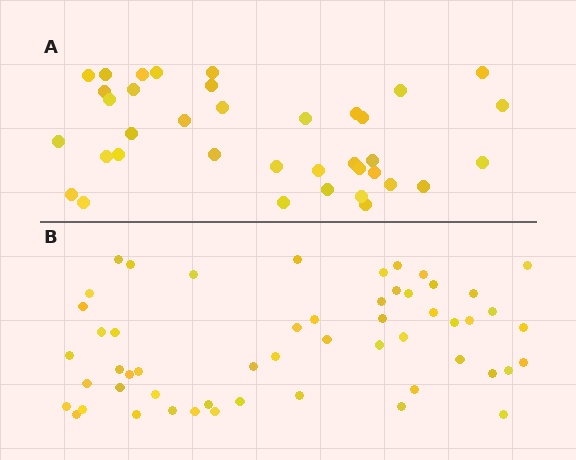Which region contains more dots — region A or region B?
Region B (the bottom region) has more dots.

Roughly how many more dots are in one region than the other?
Region B has approximately 15 more dots than region A.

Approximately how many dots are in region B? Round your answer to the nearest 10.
About 50 dots. (The exact count is 54, which rounds to 50.)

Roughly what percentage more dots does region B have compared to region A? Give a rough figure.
About 45% more.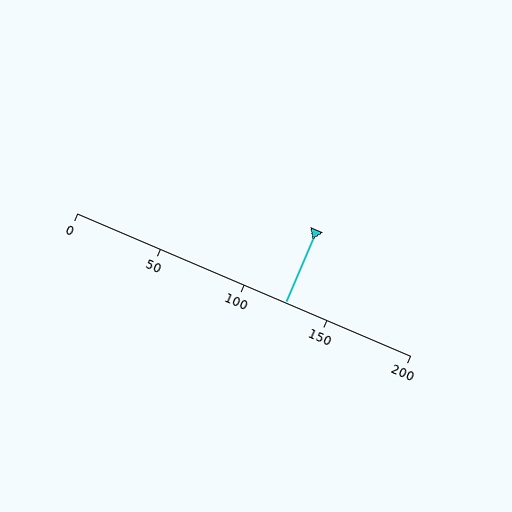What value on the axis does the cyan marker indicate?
The marker indicates approximately 125.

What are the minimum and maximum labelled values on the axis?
The axis runs from 0 to 200.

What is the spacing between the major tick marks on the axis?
The major ticks are spaced 50 apart.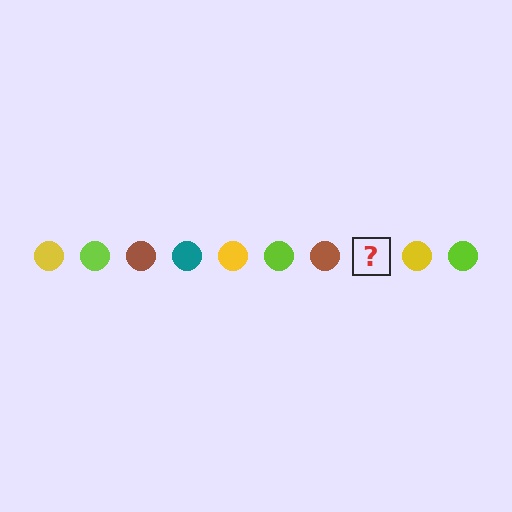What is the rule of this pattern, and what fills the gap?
The rule is that the pattern cycles through yellow, lime, brown, teal circles. The gap should be filled with a teal circle.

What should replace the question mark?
The question mark should be replaced with a teal circle.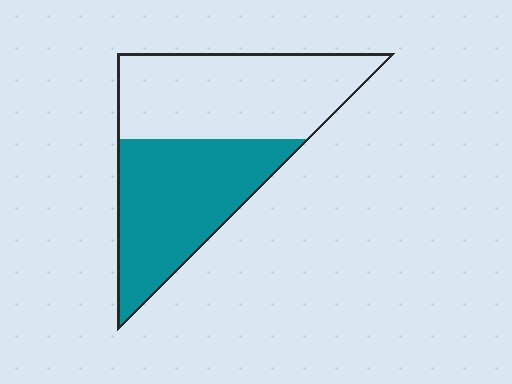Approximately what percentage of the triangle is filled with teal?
Approximately 50%.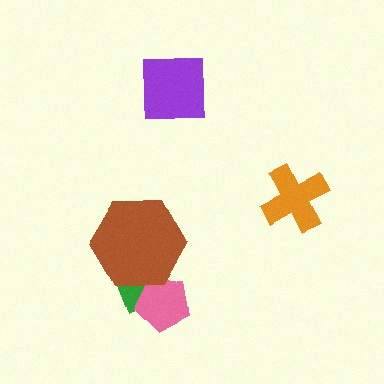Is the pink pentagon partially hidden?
Yes, it is partially covered by another shape.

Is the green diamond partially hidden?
Yes, it is partially covered by another shape.